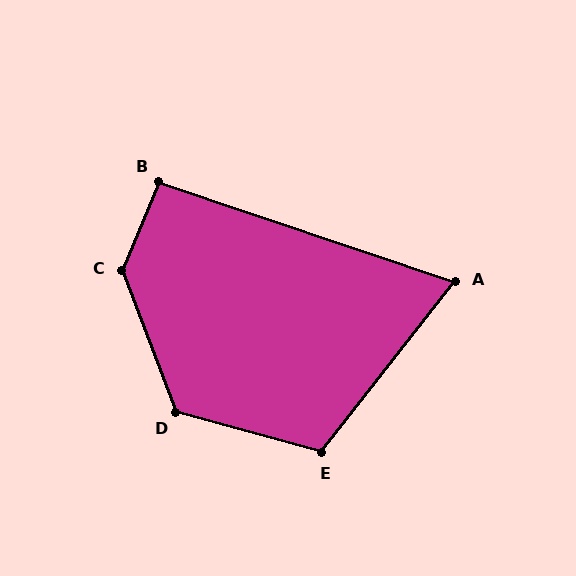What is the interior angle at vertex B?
Approximately 94 degrees (approximately right).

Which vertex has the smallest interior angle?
A, at approximately 70 degrees.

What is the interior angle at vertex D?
Approximately 126 degrees (obtuse).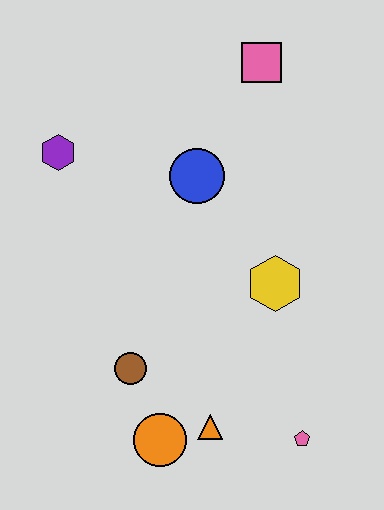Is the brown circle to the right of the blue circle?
No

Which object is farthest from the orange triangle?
The pink square is farthest from the orange triangle.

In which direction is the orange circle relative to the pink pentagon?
The orange circle is to the left of the pink pentagon.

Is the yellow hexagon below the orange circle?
No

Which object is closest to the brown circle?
The orange circle is closest to the brown circle.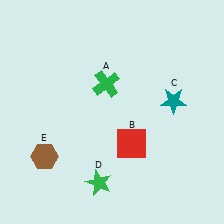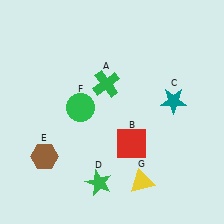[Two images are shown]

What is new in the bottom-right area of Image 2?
A yellow triangle (G) was added in the bottom-right area of Image 2.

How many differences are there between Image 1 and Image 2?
There are 2 differences between the two images.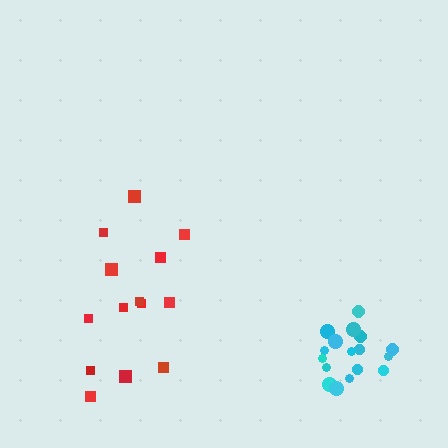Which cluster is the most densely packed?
Cyan.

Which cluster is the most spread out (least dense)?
Red.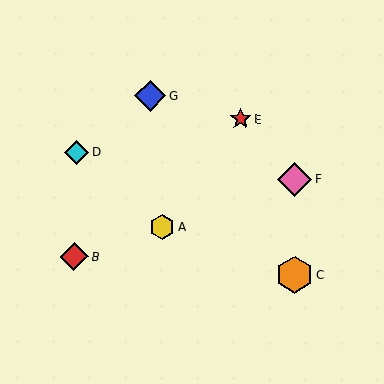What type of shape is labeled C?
Shape C is an orange hexagon.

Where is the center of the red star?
The center of the red star is at (240, 119).